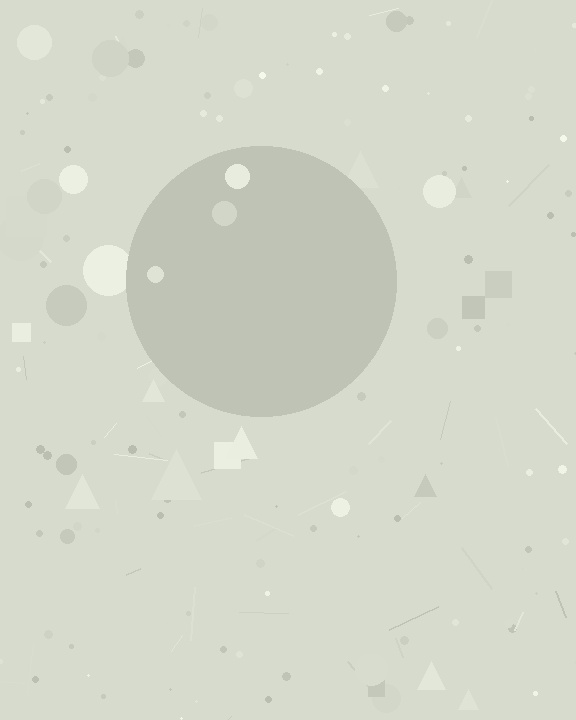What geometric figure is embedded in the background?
A circle is embedded in the background.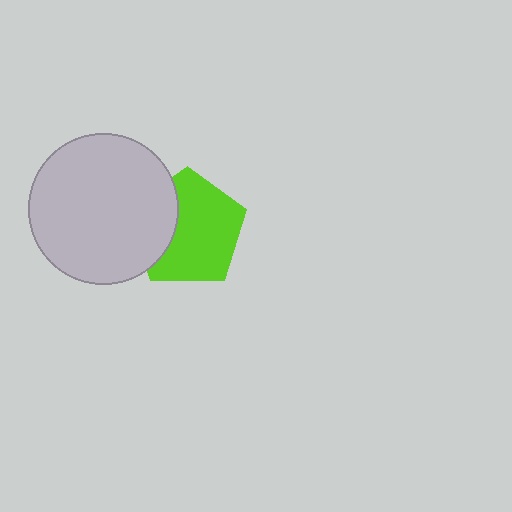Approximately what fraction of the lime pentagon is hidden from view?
Roughly 30% of the lime pentagon is hidden behind the light gray circle.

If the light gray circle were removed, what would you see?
You would see the complete lime pentagon.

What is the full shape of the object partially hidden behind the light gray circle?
The partially hidden object is a lime pentagon.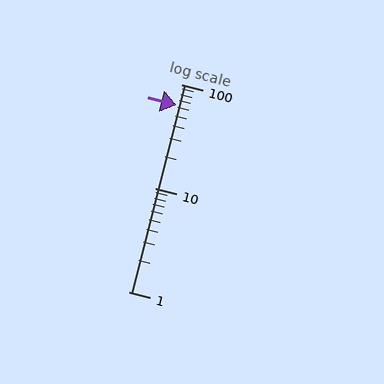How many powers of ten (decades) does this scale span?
The scale spans 2 decades, from 1 to 100.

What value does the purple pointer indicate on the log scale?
The pointer indicates approximately 63.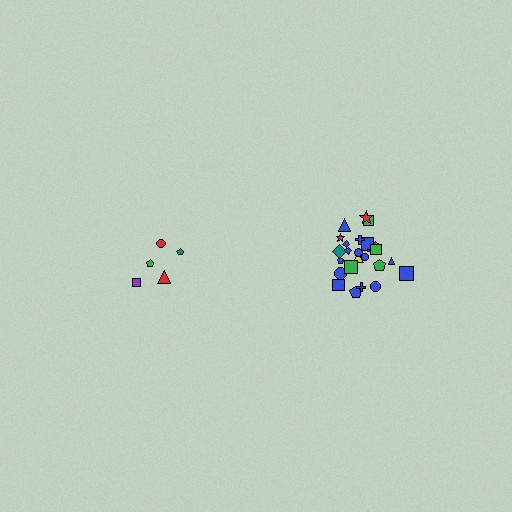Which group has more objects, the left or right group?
The right group.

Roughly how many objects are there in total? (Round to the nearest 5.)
Roughly 30 objects in total.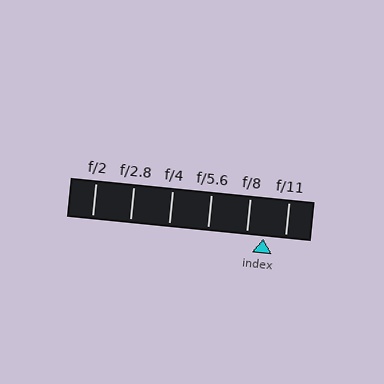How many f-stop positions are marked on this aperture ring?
There are 6 f-stop positions marked.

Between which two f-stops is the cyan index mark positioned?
The index mark is between f/8 and f/11.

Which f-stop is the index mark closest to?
The index mark is closest to f/8.